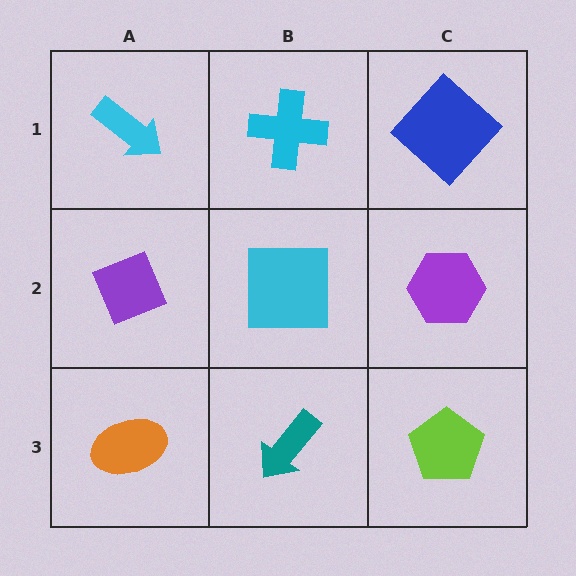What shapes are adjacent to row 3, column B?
A cyan square (row 2, column B), an orange ellipse (row 3, column A), a lime pentagon (row 3, column C).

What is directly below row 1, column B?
A cyan square.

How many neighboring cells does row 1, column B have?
3.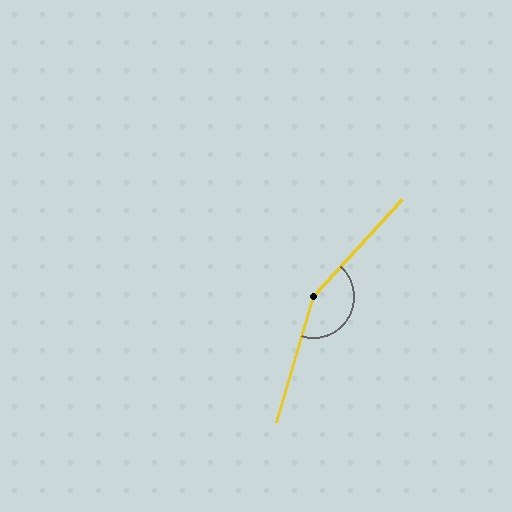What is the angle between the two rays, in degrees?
Approximately 154 degrees.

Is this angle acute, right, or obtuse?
It is obtuse.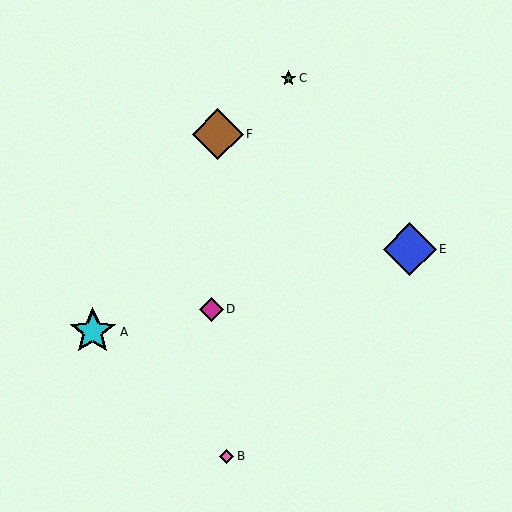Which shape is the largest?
The blue diamond (labeled E) is the largest.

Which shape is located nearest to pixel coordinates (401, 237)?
The blue diamond (labeled E) at (410, 249) is nearest to that location.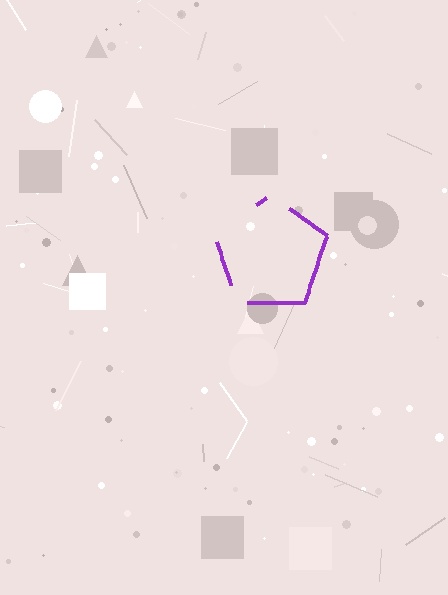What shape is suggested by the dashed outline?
The dashed outline suggests a pentagon.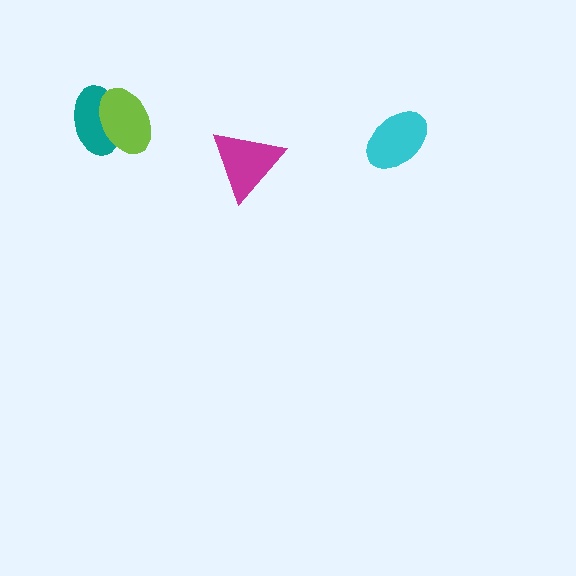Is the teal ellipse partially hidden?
Yes, it is partially covered by another shape.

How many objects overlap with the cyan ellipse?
0 objects overlap with the cyan ellipse.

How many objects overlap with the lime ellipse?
1 object overlaps with the lime ellipse.